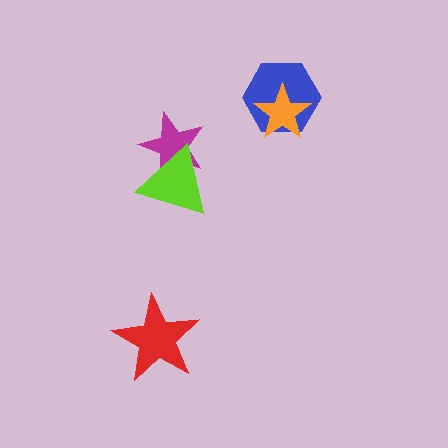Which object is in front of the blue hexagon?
The orange star is in front of the blue hexagon.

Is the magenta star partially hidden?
Yes, it is partially covered by another shape.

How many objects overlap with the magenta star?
1 object overlaps with the magenta star.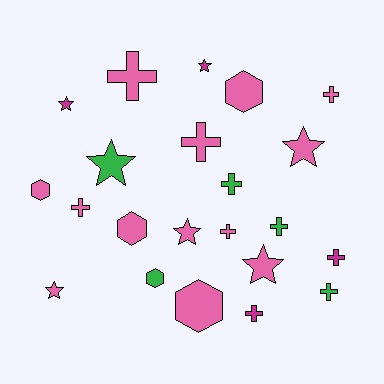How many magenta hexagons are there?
There are no magenta hexagons.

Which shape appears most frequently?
Cross, with 10 objects.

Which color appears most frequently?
Pink, with 13 objects.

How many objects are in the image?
There are 22 objects.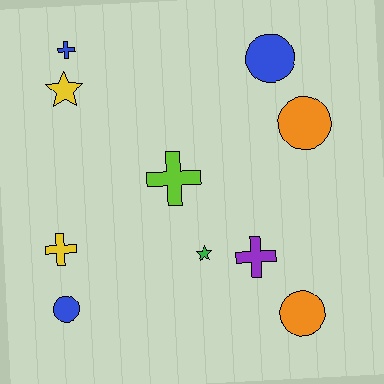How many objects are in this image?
There are 10 objects.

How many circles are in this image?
There are 4 circles.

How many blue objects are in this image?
There are 3 blue objects.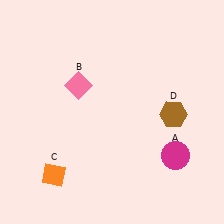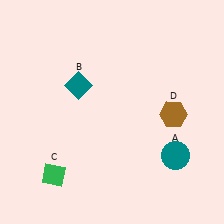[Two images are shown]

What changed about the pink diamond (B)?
In Image 1, B is pink. In Image 2, it changed to teal.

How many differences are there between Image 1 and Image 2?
There are 3 differences between the two images.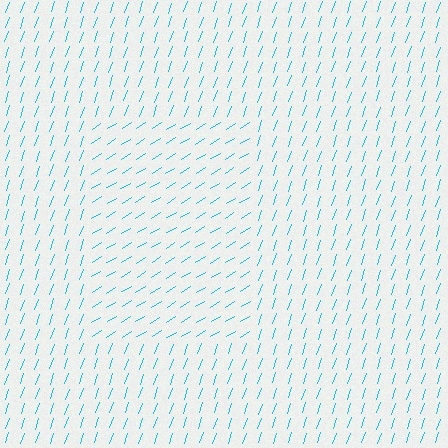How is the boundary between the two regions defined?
The boundary is defined purely by a change in line orientation (approximately 39 degrees difference). All lines are the same color and thickness.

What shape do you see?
I see a rectangle.